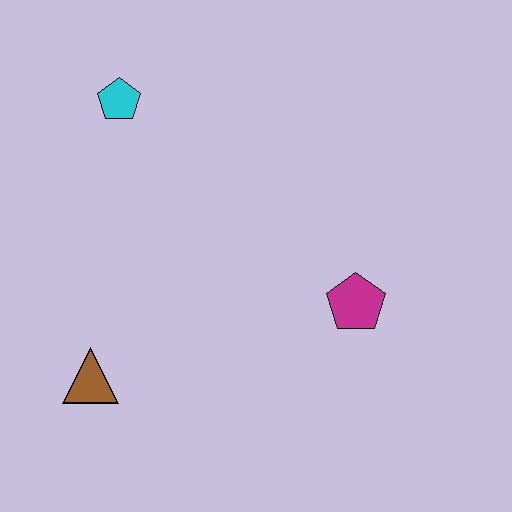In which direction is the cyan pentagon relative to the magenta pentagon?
The cyan pentagon is to the left of the magenta pentagon.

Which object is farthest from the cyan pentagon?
The magenta pentagon is farthest from the cyan pentagon.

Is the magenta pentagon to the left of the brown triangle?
No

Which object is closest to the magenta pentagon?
The brown triangle is closest to the magenta pentagon.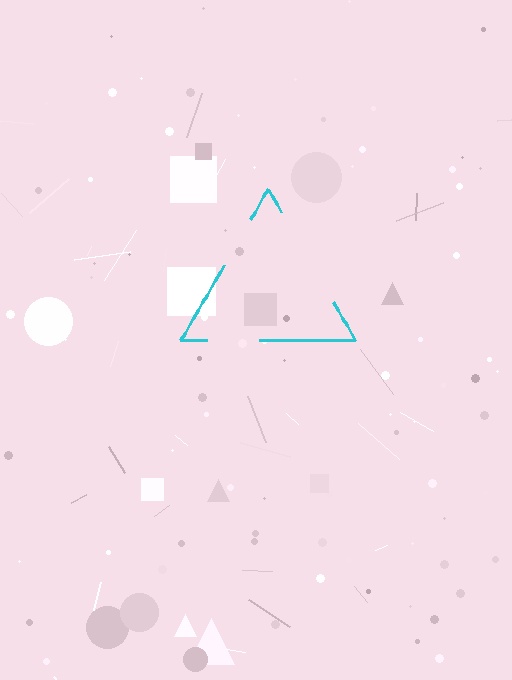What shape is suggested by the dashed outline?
The dashed outline suggests a triangle.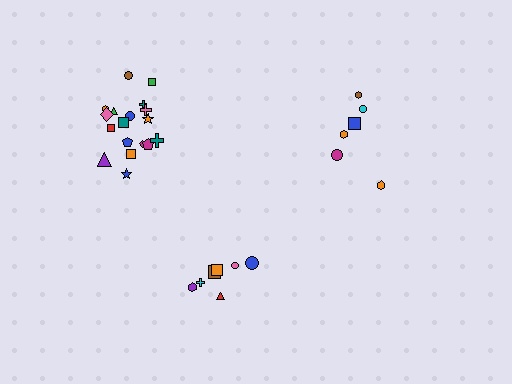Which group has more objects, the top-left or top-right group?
The top-left group.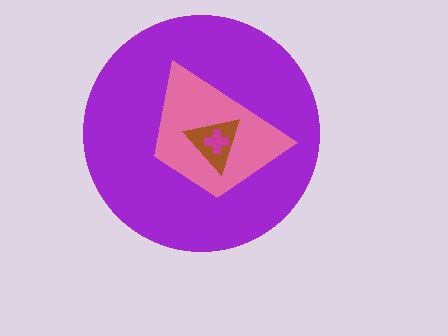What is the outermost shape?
The purple circle.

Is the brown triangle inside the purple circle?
Yes.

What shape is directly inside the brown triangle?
The magenta cross.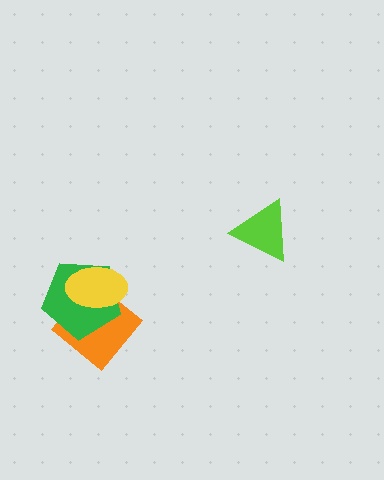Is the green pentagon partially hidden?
Yes, it is partially covered by another shape.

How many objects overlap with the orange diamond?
2 objects overlap with the orange diamond.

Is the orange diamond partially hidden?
Yes, it is partially covered by another shape.